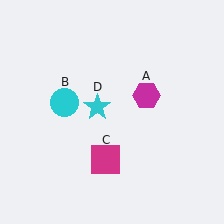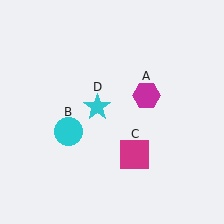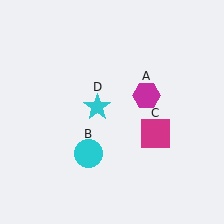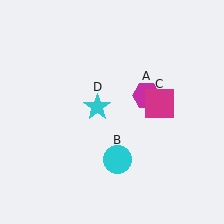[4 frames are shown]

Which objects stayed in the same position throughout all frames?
Magenta hexagon (object A) and cyan star (object D) remained stationary.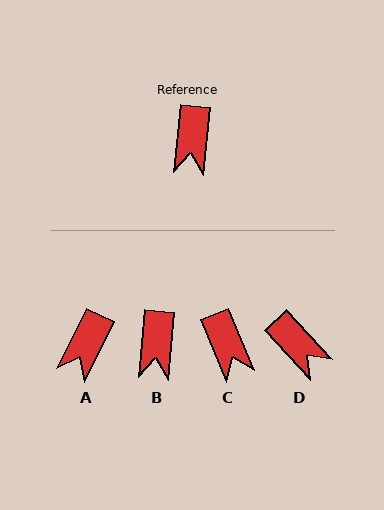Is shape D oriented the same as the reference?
No, it is off by about 48 degrees.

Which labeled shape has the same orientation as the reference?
B.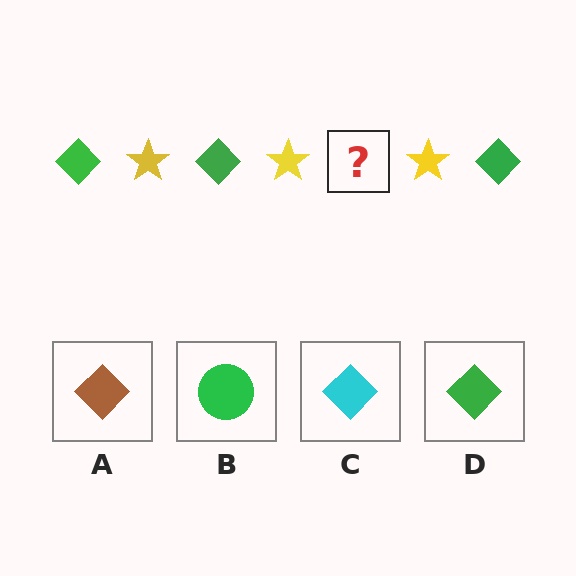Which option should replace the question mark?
Option D.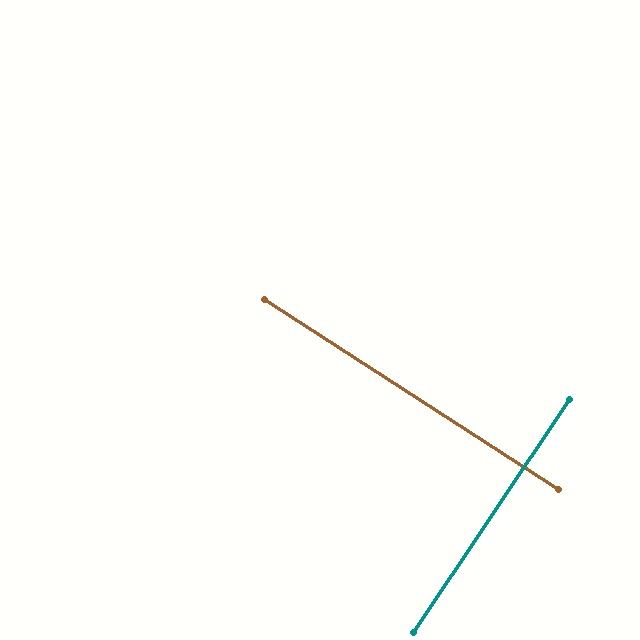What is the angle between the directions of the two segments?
Approximately 89 degrees.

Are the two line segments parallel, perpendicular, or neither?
Perpendicular — they meet at approximately 89°.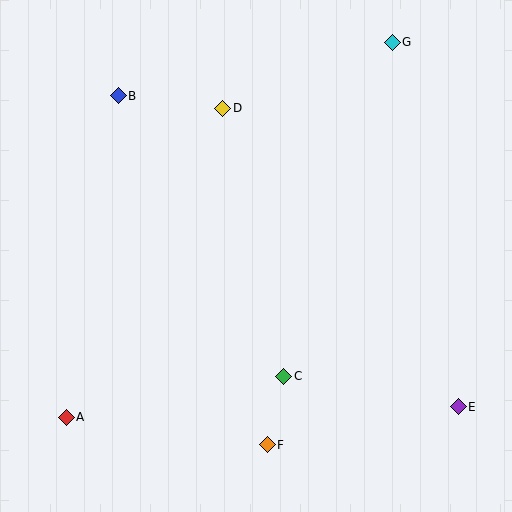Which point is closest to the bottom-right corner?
Point E is closest to the bottom-right corner.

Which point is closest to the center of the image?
Point C at (284, 376) is closest to the center.